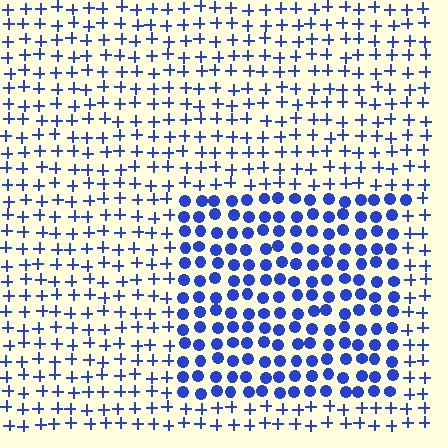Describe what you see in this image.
The image is filled with small blue elements arranged in a uniform grid. A rectangle-shaped region contains circles, while the surrounding area contains plus signs. The boundary is defined purely by the change in element shape.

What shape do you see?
I see a rectangle.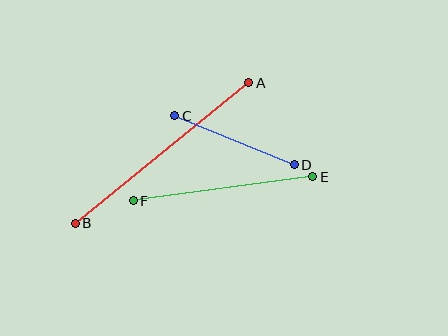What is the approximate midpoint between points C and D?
The midpoint is at approximately (234, 140) pixels.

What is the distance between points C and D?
The distance is approximately 129 pixels.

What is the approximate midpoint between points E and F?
The midpoint is at approximately (223, 189) pixels.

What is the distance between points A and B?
The distance is approximately 223 pixels.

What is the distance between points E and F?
The distance is approximately 181 pixels.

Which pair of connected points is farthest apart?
Points A and B are farthest apart.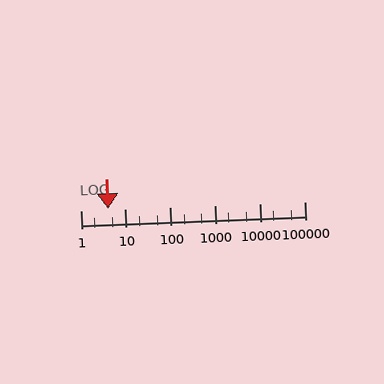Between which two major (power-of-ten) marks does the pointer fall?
The pointer is between 1 and 10.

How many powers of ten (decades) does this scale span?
The scale spans 5 decades, from 1 to 100000.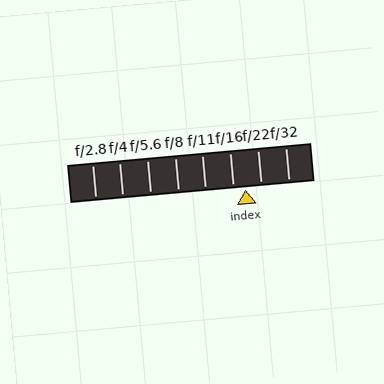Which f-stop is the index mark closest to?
The index mark is closest to f/16.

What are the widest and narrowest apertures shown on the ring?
The widest aperture shown is f/2.8 and the narrowest is f/32.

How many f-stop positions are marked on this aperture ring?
There are 8 f-stop positions marked.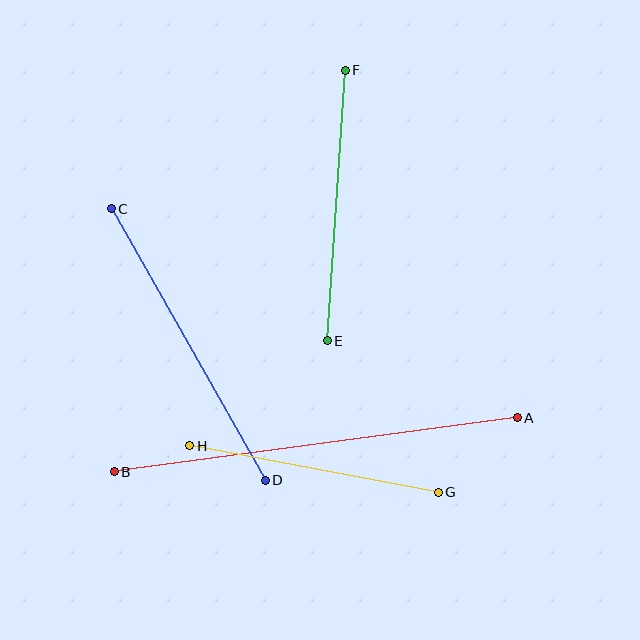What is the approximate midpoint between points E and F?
The midpoint is at approximately (336, 205) pixels.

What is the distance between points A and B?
The distance is approximately 407 pixels.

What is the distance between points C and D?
The distance is approximately 312 pixels.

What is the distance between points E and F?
The distance is approximately 271 pixels.